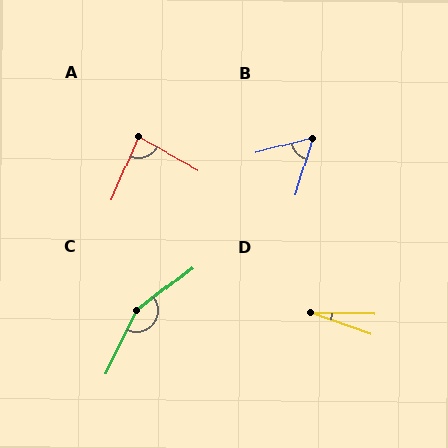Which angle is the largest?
C, at approximately 154 degrees.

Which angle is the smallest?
D, at approximately 18 degrees.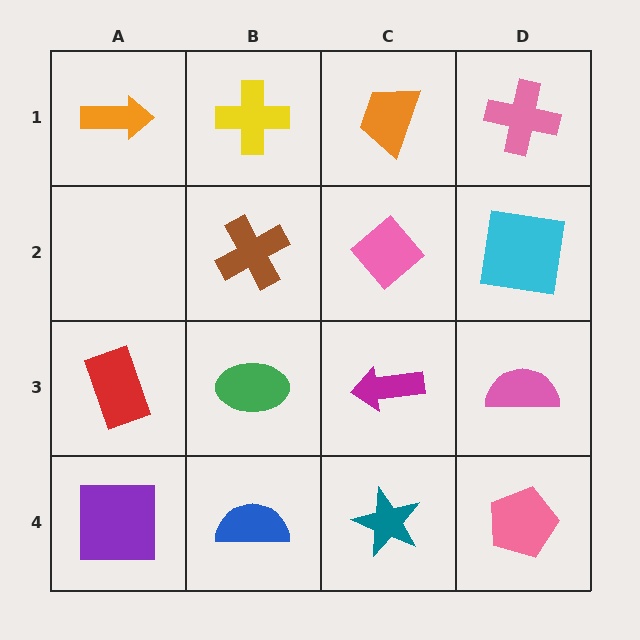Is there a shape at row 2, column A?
No, that cell is empty.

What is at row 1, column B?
A yellow cross.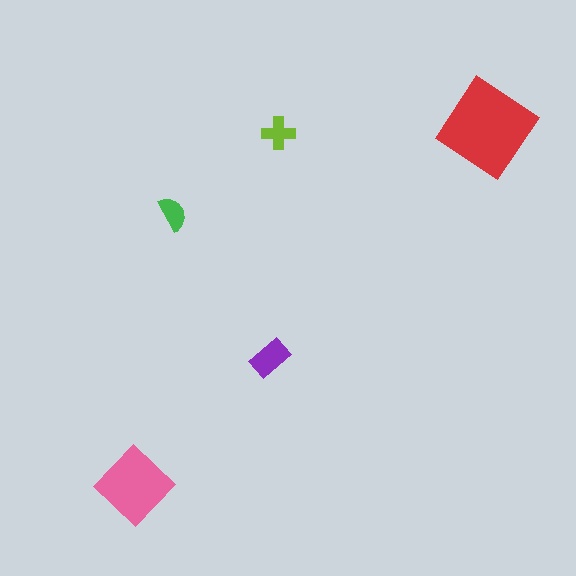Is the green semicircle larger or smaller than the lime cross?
Smaller.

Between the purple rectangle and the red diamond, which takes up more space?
The red diamond.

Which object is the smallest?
The green semicircle.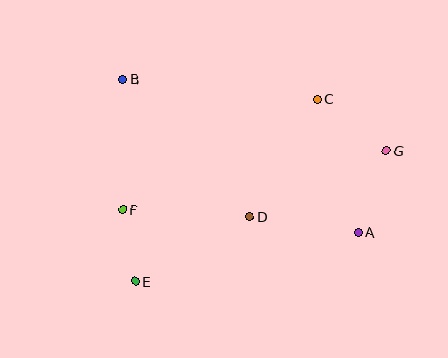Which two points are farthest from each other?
Points E and G are farthest from each other.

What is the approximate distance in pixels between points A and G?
The distance between A and G is approximately 87 pixels.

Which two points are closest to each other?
Points E and F are closest to each other.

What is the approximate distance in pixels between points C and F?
The distance between C and F is approximately 225 pixels.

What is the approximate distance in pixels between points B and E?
The distance between B and E is approximately 202 pixels.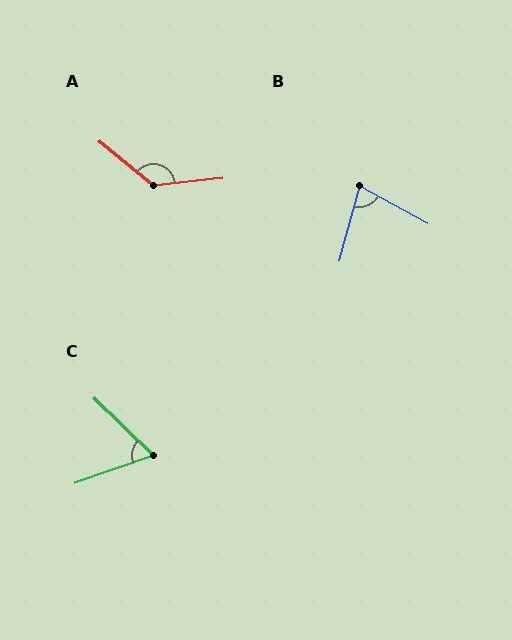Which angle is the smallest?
C, at approximately 64 degrees.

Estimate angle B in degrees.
Approximately 76 degrees.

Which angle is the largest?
A, at approximately 134 degrees.